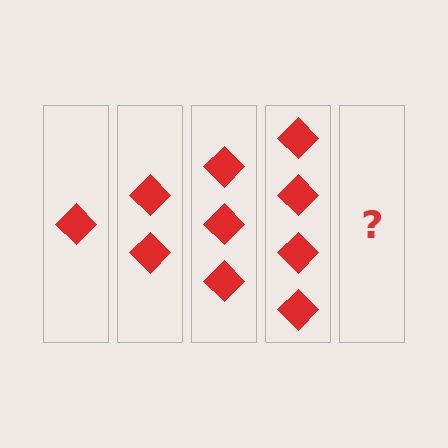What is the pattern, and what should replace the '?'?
The pattern is that each step adds one more diamond. The '?' should be 5 diamonds.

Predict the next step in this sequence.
The next step is 5 diamonds.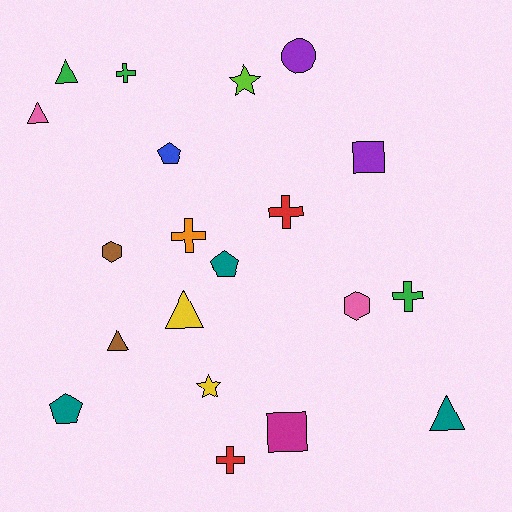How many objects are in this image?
There are 20 objects.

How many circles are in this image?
There is 1 circle.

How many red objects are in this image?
There are 2 red objects.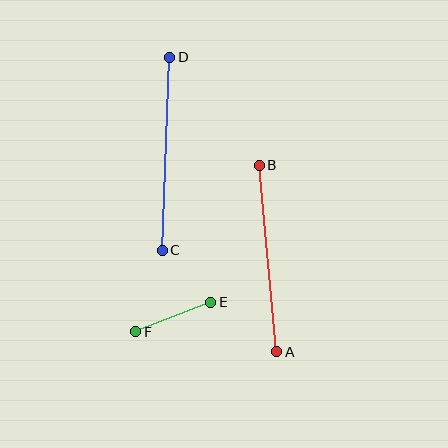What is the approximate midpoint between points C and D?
The midpoint is at approximately (166, 154) pixels.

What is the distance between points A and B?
The distance is approximately 187 pixels.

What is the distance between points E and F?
The distance is approximately 80 pixels.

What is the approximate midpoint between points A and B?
The midpoint is at approximately (268, 259) pixels.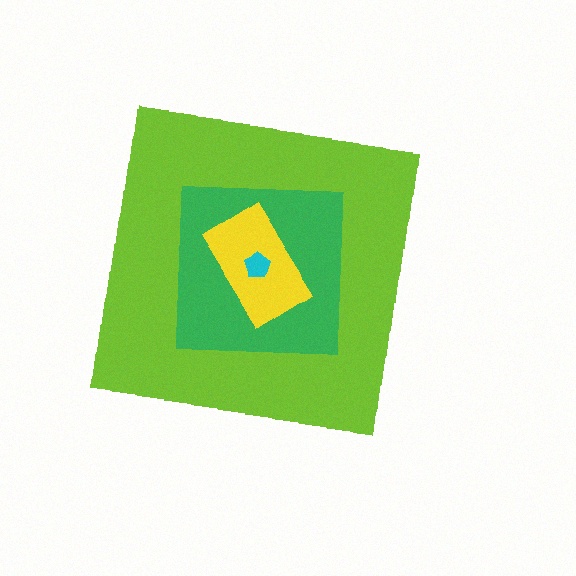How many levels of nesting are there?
4.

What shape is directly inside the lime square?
The green square.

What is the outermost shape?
The lime square.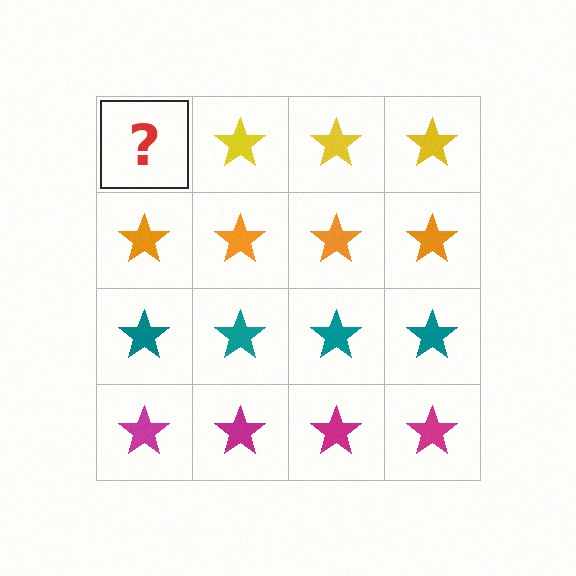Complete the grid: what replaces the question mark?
The question mark should be replaced with a yellow star.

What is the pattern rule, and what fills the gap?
The rule is that each row has a consistent color. The gap should be filled with a yellow star.